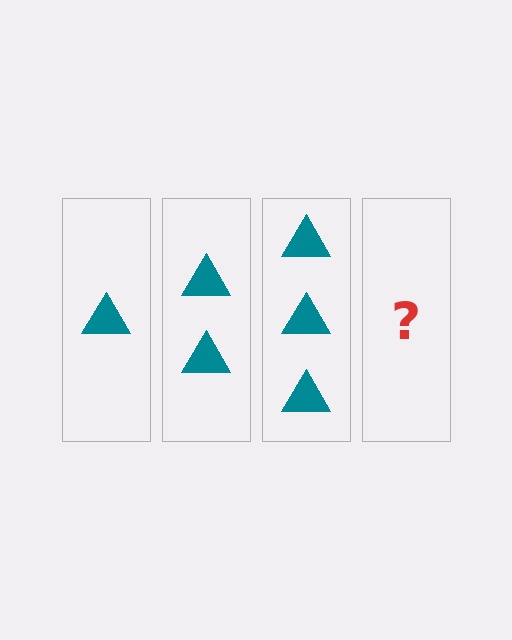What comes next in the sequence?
The next element should be 4 triangles.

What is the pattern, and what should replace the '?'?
The pattern is that each step adds one more triangle. The '?' should be 4 triangles.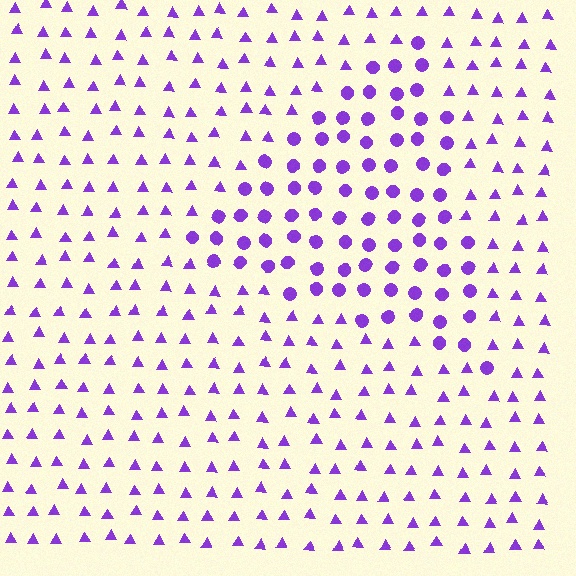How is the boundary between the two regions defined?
The boundary is defined by a change in element shape: circles inside vs. triangles outside. All elements share the same color and spacing.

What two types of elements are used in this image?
The image uses circles inside the triangle region and triangles outside it.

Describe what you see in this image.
The image is filled with small purple elements arranged in a uniform grid. A triangle-shaped region contains circles, while the surrounding area contains triangles. The boundary is defined purely by the change in element shape.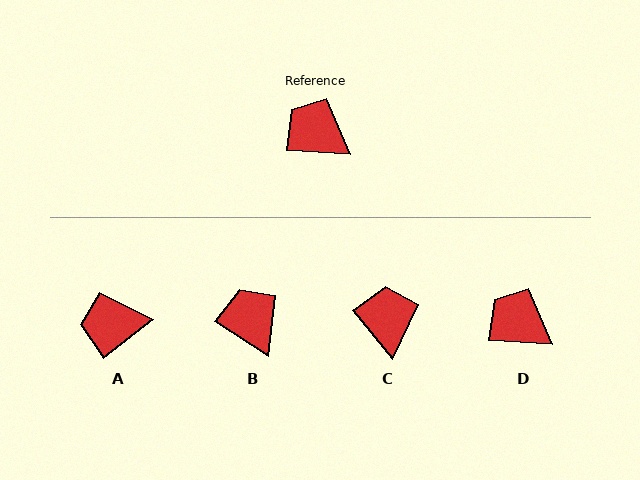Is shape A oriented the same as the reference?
No, it is off by about 41 degrees.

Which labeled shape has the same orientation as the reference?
D.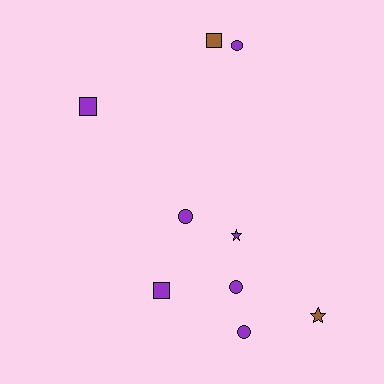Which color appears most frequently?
Purple, with 7 objects.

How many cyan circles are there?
There are no cyan circles.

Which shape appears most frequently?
Circle, with 4 objects.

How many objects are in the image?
There are 9 objects.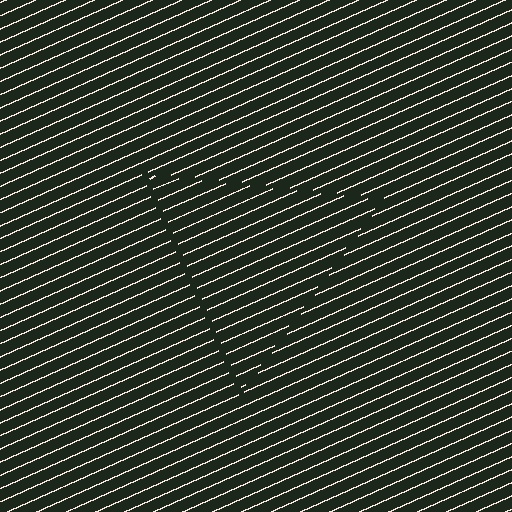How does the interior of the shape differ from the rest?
The interior of the shape contains the same grating, shifted by half a period — the contour is defined by the phase discontinuity where line-ends from the inner and outer gratings abut.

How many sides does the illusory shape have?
3 sides — the line-ends trace a triangle.